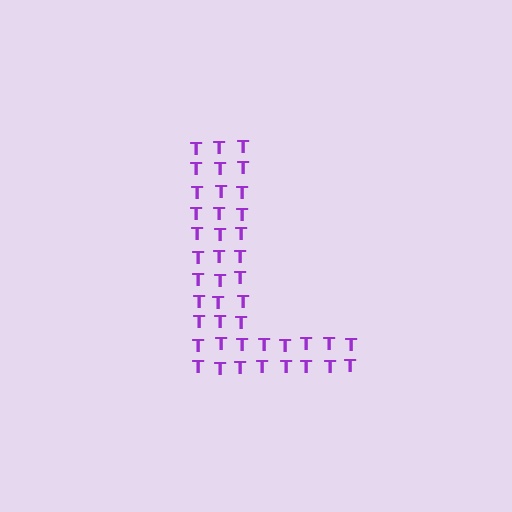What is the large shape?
The large shape is the letter L.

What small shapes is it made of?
It is made of small letter T's.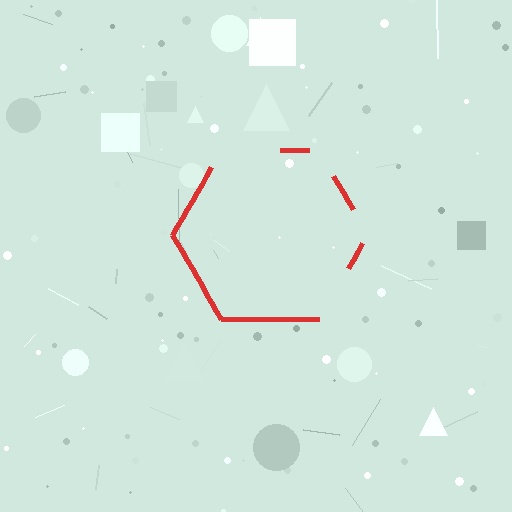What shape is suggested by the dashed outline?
The dashed outline suggests a hexagon.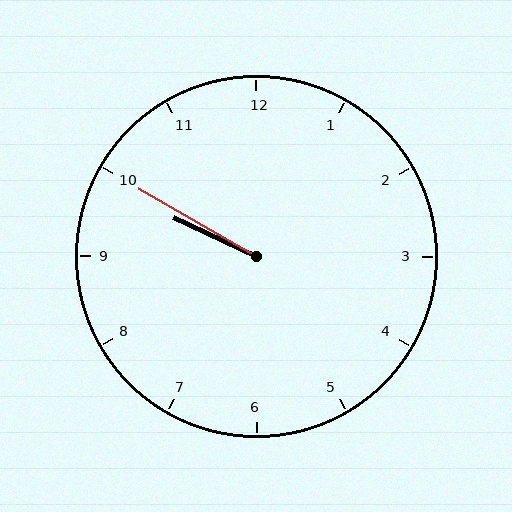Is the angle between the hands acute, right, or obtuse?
It is acute.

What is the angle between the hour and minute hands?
Approximately 5 degrees.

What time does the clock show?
9:50.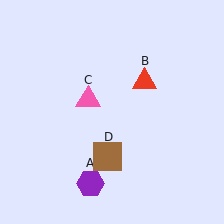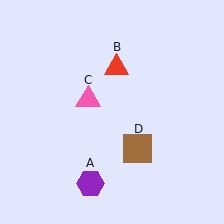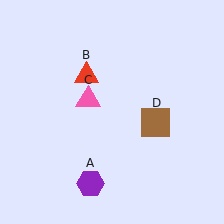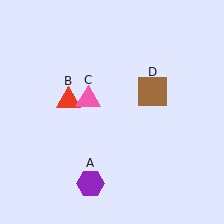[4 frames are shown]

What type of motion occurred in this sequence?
The red triangle (object B), brown square (object D) rotated counterclockwise around the center of the scene.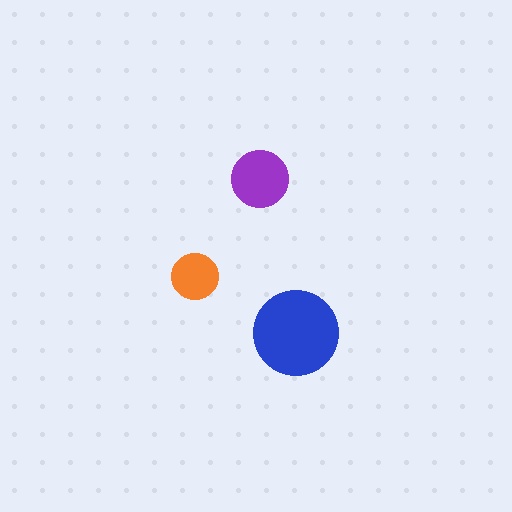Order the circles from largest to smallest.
the blue one, the purple one, the orange one.